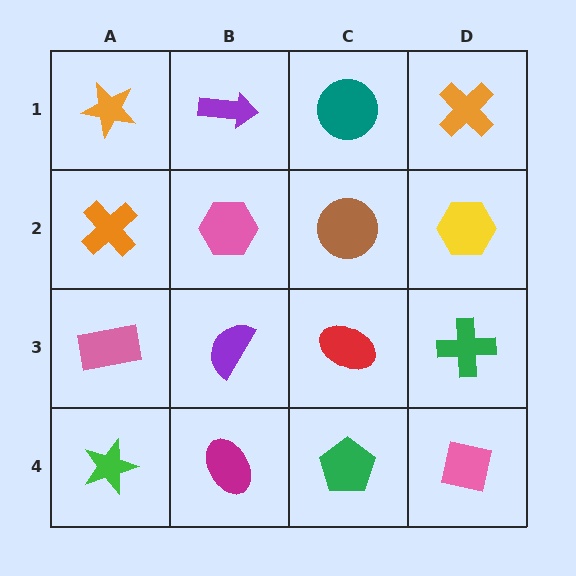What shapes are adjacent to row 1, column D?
A yellow hexagon (row 2, column D), a teal circle (row 1, column C).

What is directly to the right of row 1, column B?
A teal circle.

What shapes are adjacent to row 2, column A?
An orange star (row 1, column A), a pink rectangle (row 3, column A), a pink hexagon (row 2, column B).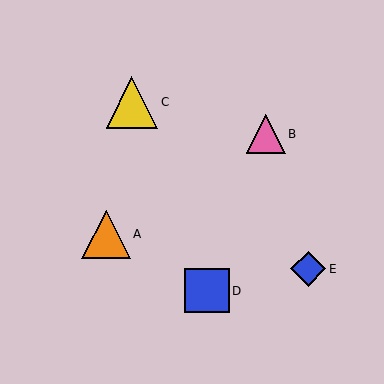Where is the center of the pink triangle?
The center of the pink triangle is at (266, 134).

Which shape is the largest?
The yellow triangle (labeled C) is the largest.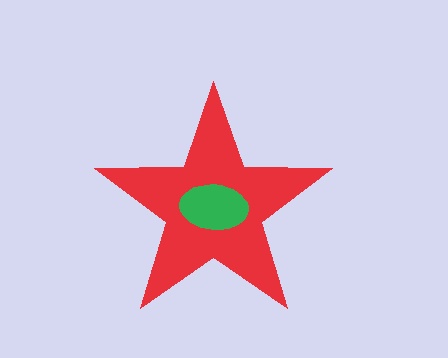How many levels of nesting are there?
2.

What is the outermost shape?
The red star.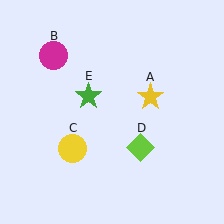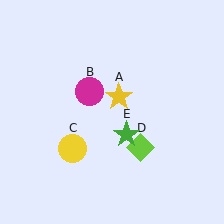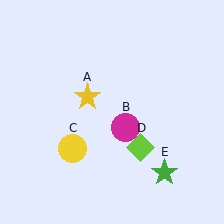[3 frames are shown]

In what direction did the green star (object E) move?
The green star (object E) moved down and to the right.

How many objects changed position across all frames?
3 objects changed position: yellow star (object A), magenta circle (object B), green star (object E).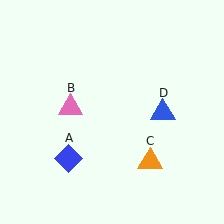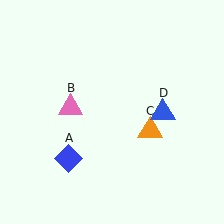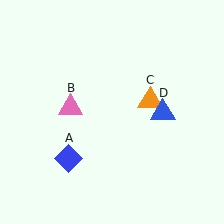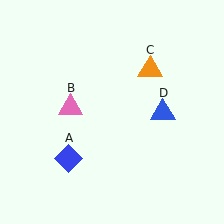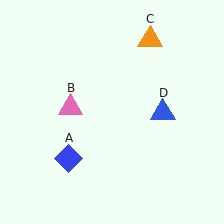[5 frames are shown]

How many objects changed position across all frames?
1 object changed position: orange triangle (object C).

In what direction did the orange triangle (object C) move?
The orange triangle (object C) moved up.